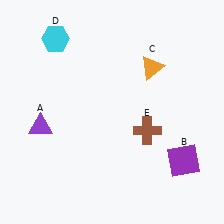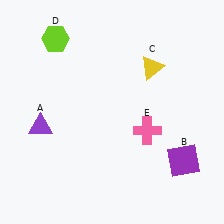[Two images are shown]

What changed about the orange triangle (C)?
In Image 1, C is orange. In Image 2, it changed to yellow.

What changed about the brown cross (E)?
In Image 1, E is brown. In Image 2, it changed to pink.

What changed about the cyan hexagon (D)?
In Image 1, D is cyan. In Image 2, it changed to lime.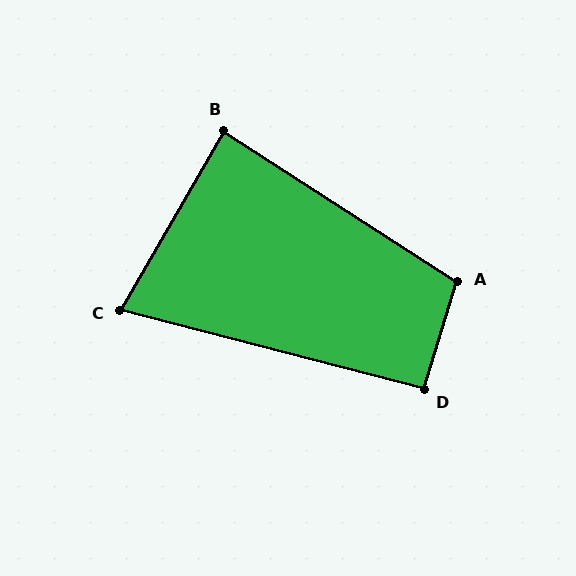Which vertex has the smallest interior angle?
C, at approximately 74 degrees.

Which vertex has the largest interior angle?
A, at approximately 106 degrees.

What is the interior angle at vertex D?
Approximately 93 degrees (approximately right).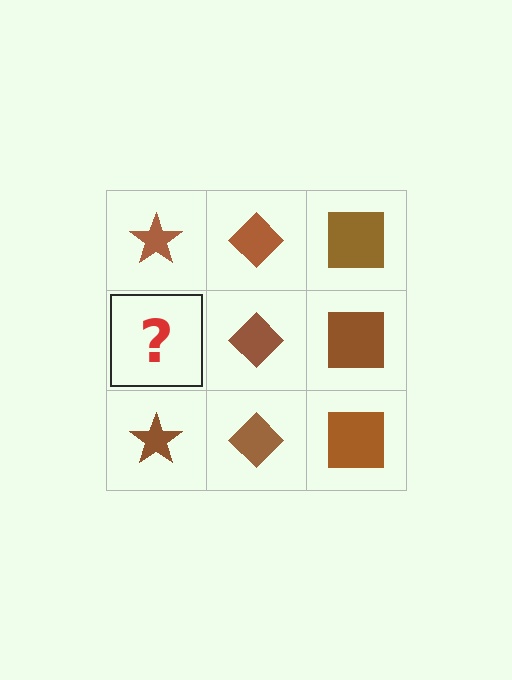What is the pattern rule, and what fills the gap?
The rule is that each column has a consistent shape. The gap should be filled with a brown star.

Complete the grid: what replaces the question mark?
The question mark should be replaced with a brown star.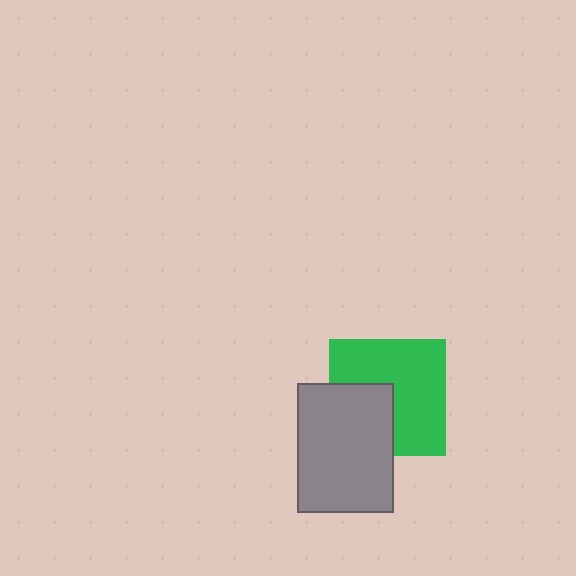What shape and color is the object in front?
The object in front is a gray rectangle.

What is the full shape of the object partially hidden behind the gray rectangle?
The partially hidden object is a green square.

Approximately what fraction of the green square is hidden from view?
Roughly 34% of the green square is hidden behind the gray rectangle.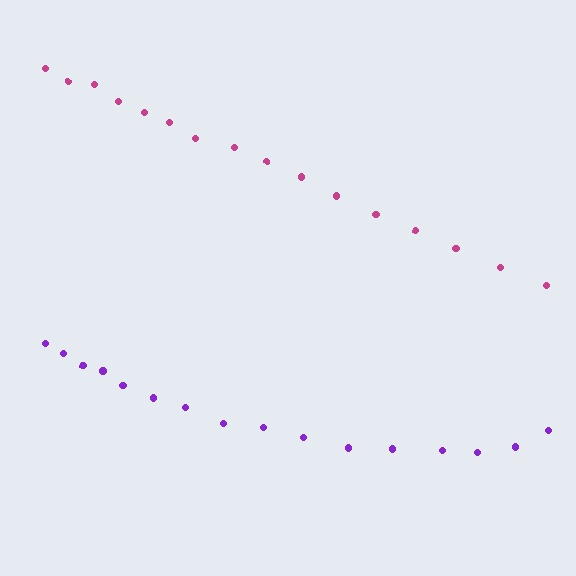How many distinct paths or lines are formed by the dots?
There are 2 distinct paths.